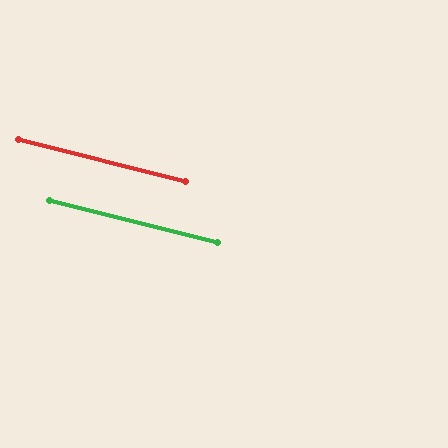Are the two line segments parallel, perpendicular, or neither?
Parallel — their directions differ by only 0.0°.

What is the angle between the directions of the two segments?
Approximately 0 degrees.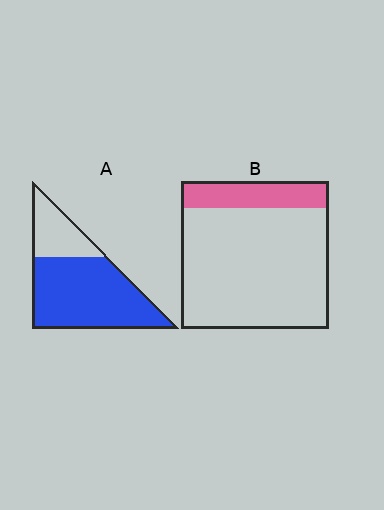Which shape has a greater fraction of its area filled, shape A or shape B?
Shape A.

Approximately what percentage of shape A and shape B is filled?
A is approximately 75% and B is approximately 20%.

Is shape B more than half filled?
No.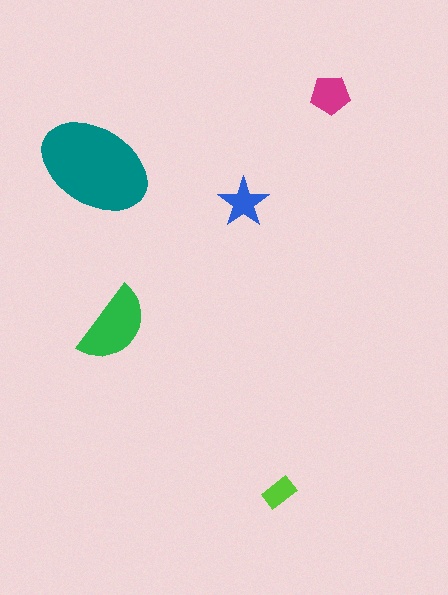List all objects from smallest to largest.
The lime rectangle, the blue star, the magenta pentagon, the green semicircle, the teal ellipse.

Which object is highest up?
The magenta pentagon is topmost.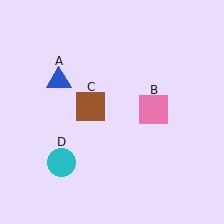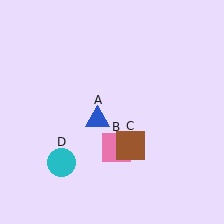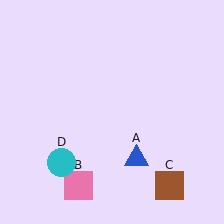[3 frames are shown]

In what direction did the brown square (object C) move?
The brown square (object C) moved down and to the right.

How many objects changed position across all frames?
3 objects changed position: blue triangle (object A), pink square (object B), brown square (object C).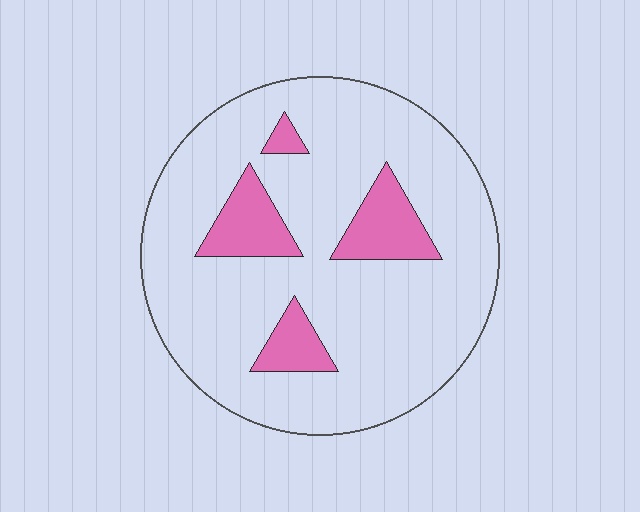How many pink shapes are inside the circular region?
4.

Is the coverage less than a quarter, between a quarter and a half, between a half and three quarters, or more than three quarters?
Less than a quarter.